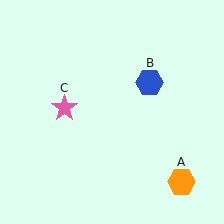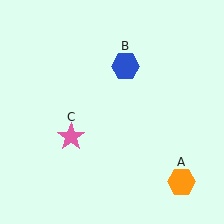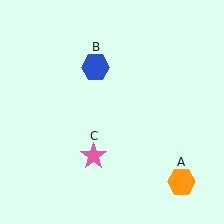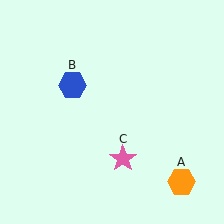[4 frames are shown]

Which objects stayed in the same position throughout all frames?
Orange hexagon (object A) remained stationary.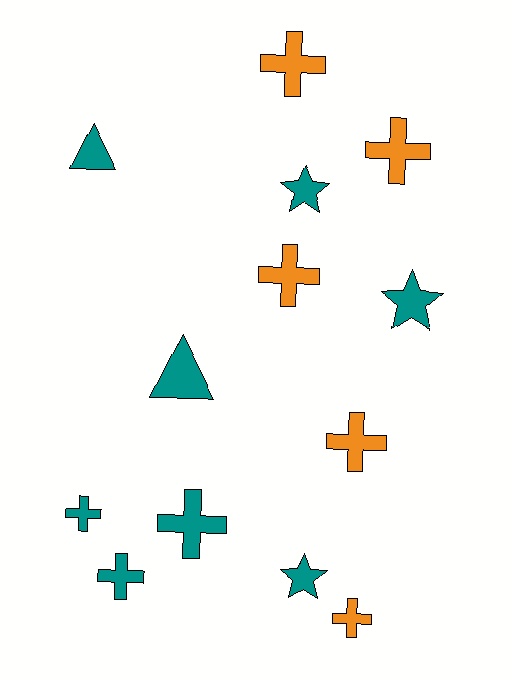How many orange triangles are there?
There are no orange triangles.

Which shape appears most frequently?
Cross, with 8 objects.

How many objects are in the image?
There are 13 objects.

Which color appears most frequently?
Teal, with 8 objects.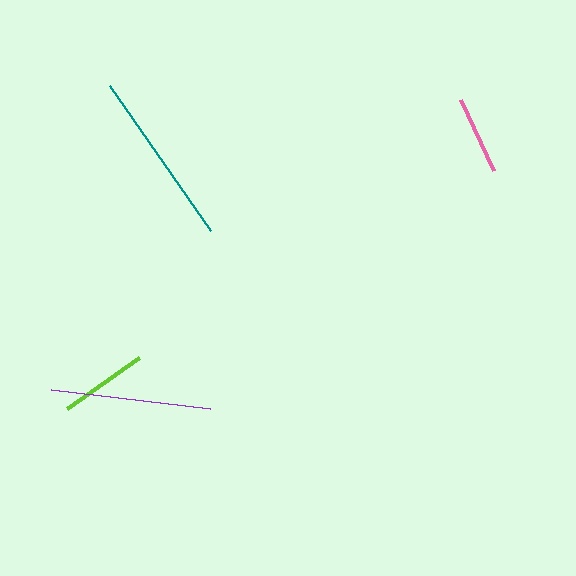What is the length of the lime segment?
The lime segment is approximately 88 pixels long.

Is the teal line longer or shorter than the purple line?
The teal line is longer than the purple line.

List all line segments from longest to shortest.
From longest to shortest: teal, purple, lime, pink.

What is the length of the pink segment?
The pink segment is approximately 78 pixels long.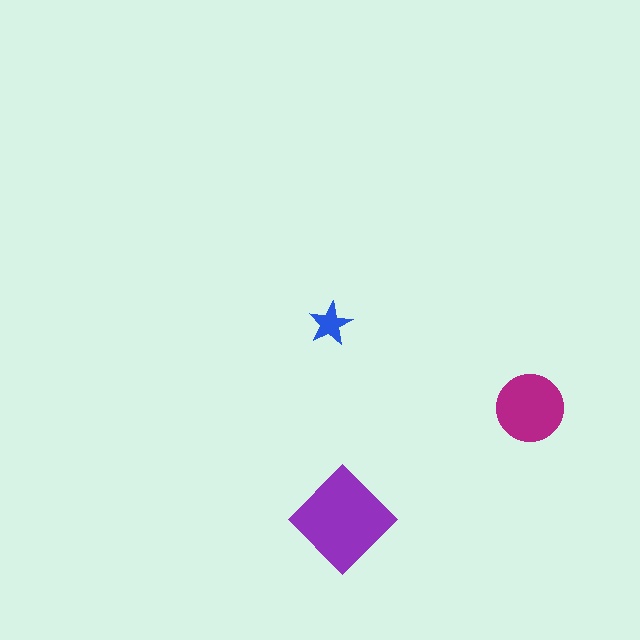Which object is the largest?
The purple diamond.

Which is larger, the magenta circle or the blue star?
The magenta circle.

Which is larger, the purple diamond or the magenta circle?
The purple diamond.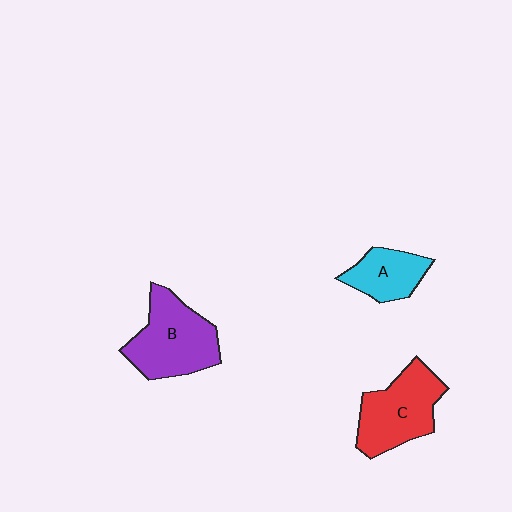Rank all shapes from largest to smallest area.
From largest to smallest: B (purple), C (red), A (cyan).